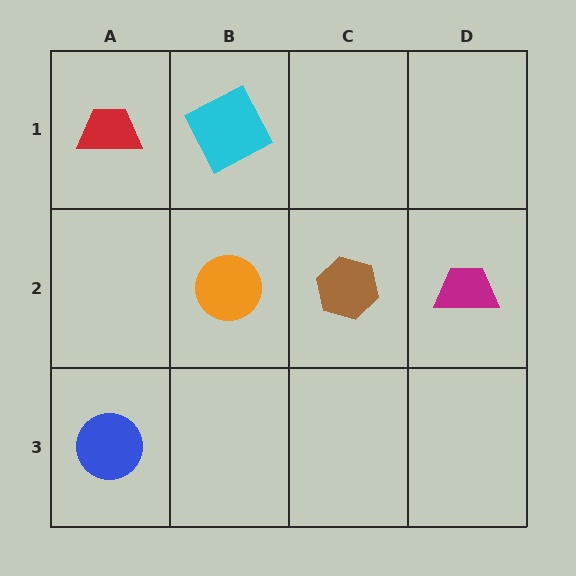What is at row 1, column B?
A cyan square.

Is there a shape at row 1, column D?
No, that cell is empty.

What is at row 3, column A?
A blue circle.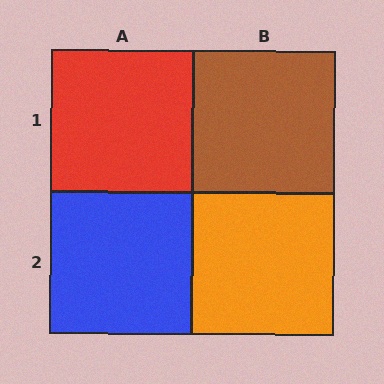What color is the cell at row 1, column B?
Brown.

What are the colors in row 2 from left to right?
Blue, orange.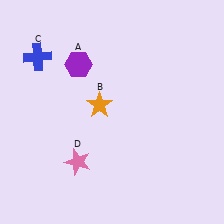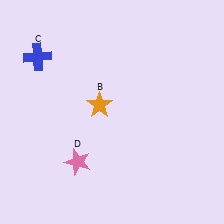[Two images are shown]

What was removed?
The purple hexagon (A) was removed in Image 2.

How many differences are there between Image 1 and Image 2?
There is 1 difference between the two images.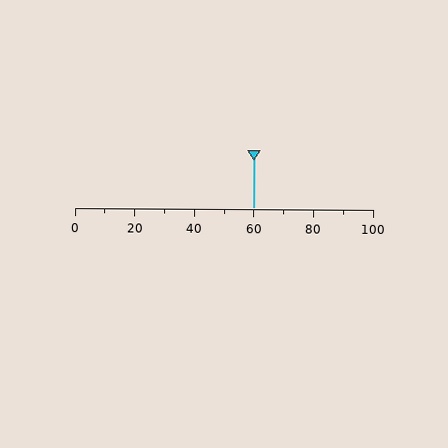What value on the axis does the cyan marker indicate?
The marker indicates approximately 60.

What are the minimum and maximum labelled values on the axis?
The axis runs from 0 to 100.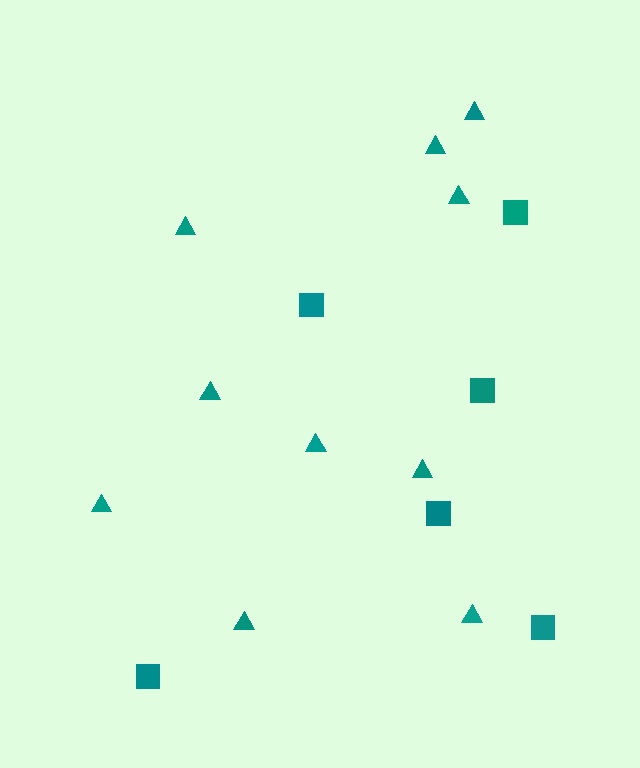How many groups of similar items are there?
There are 2 groups: one group of squares (6) and one group of triangles (10).